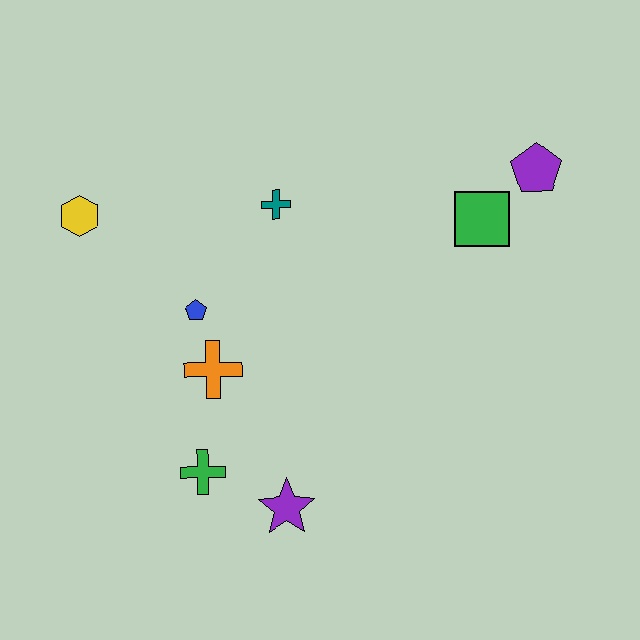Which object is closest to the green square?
The purple pentagon is closest to the green square.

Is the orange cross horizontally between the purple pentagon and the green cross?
Yes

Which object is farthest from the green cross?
The purple pentagon is farthest from the green cross.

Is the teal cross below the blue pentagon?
No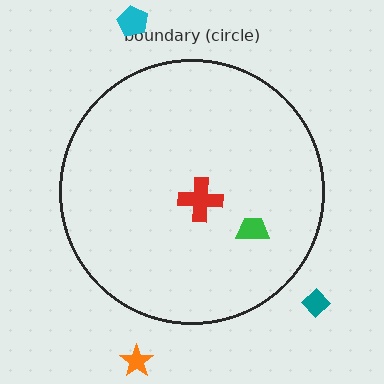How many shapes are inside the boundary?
2 inside, 3 outside.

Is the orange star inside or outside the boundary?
Outside.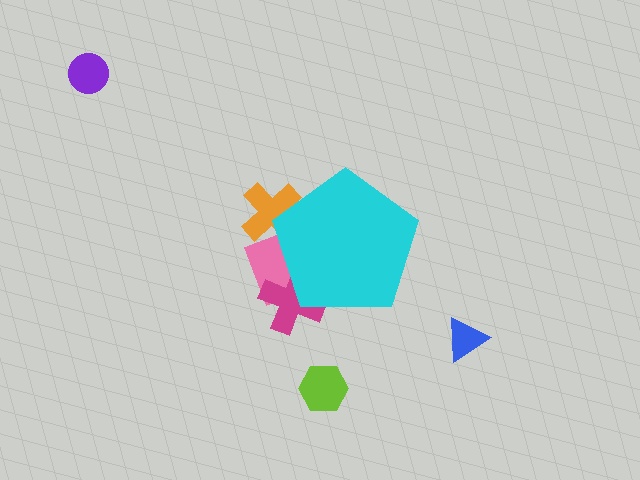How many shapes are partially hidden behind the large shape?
3 shapes are partially hidden.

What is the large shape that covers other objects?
A cyan pentagon.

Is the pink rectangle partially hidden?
Yes, the pink rectangle is partially hidden behind the cyan pentagon.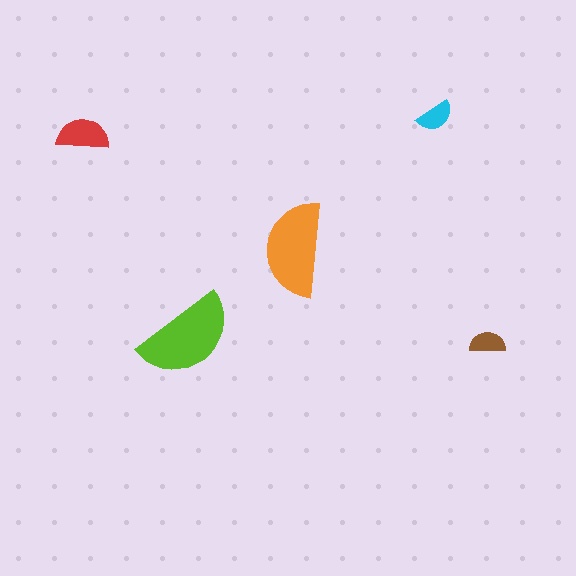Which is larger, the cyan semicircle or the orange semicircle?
The orange one.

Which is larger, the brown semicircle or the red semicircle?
The red one.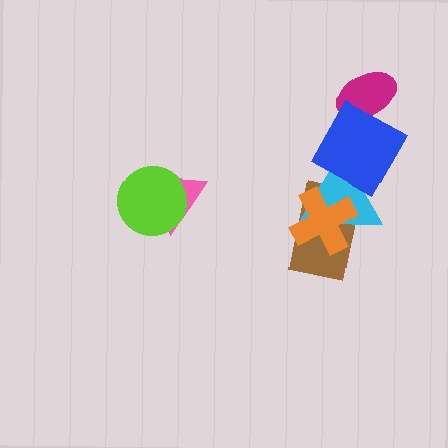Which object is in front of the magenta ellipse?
The blue diamond is in front of the magenta ellipse.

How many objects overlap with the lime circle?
1 object overlaps with the lime circle.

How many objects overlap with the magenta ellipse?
1 object overlaps with the magenta ellipse.